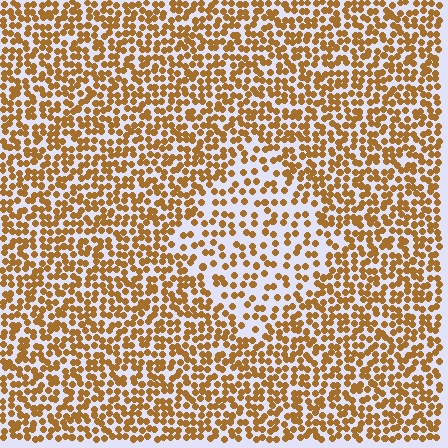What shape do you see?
I see a diamond.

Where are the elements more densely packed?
The elements are more densely packed outside the diamond boundary.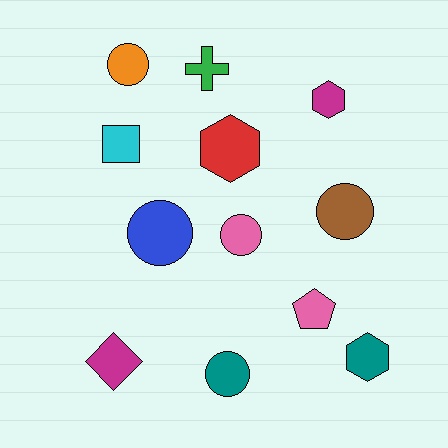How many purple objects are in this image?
There are no purple objects.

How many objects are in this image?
There are 12 objects.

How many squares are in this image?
There is 1 square.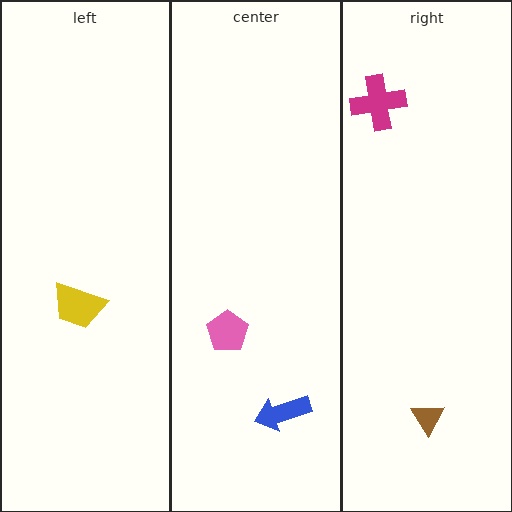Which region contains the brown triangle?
The right region.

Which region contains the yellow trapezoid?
The left region.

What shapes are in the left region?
The yellow trapezoid.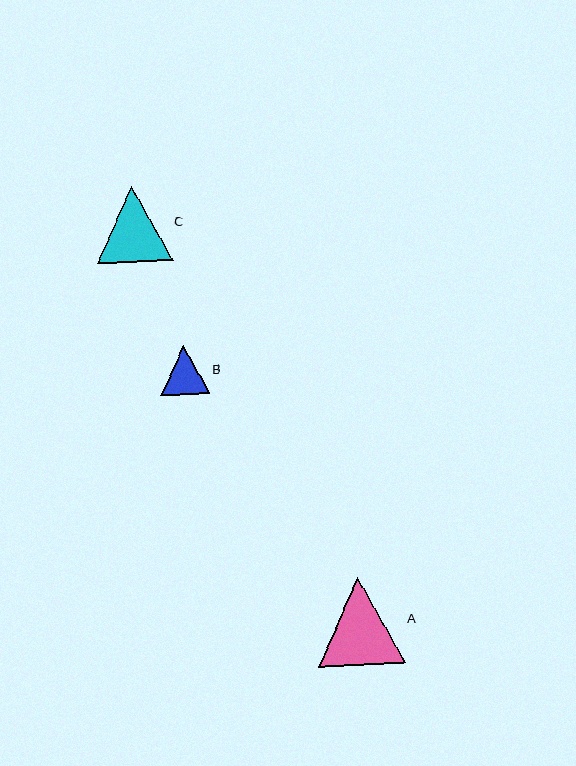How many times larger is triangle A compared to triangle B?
Triangle A is approximately 1.8 times the size of triangle B.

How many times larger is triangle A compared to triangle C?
Triangle A is approximately 1.2 times the size of triangle C.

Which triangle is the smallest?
Triangle B is the smallest with a size of approximately 49 pixels.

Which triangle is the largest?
Triangle A is the largest with a size of approximately 87 pixels.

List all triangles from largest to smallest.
From largest to smallest: A, C, B.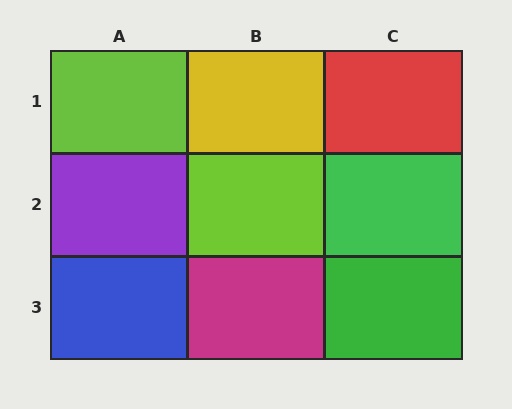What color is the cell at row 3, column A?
Blue.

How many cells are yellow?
1 cell is yellow.